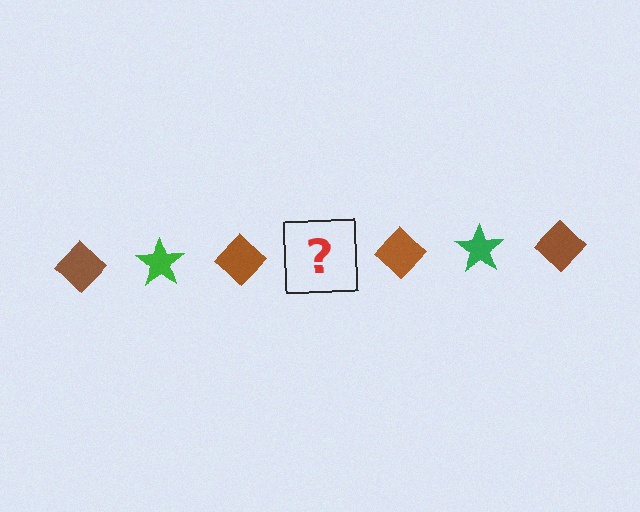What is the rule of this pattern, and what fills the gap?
The rule is that the pattern alternates between brown diamond and green star. The gap should be filled with a green star.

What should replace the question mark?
The question mark should be replaced with a green star.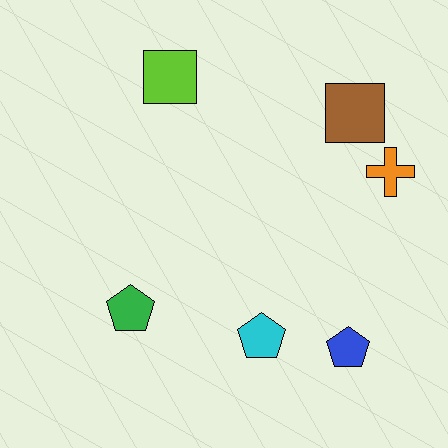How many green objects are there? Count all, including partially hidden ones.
There is 1 green object.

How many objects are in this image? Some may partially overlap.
There are 6 objects.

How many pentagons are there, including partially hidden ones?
There are 3 pentagons.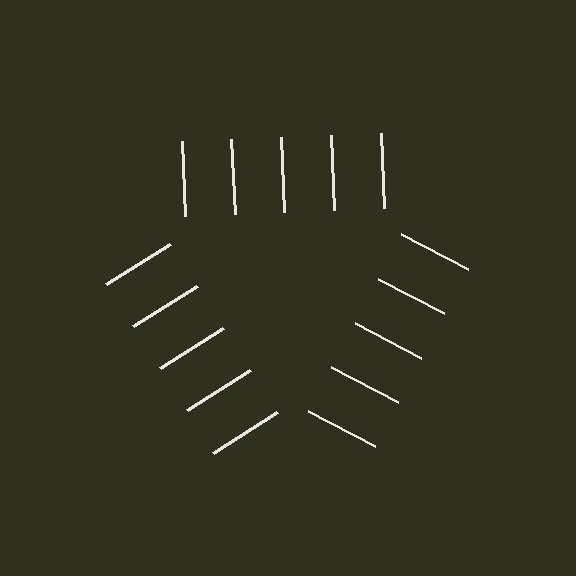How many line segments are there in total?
15 — 5 along each of the 3 edges.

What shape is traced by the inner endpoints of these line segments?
An illusory triangle — the line segments terminate on its edges but no continuous stroke is drawn.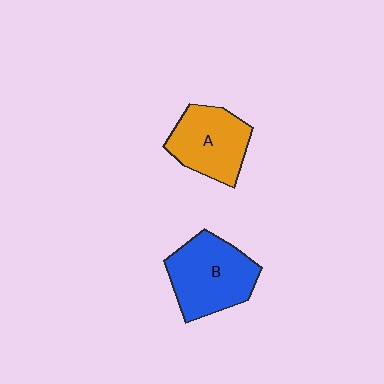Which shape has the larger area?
Shape B (blue).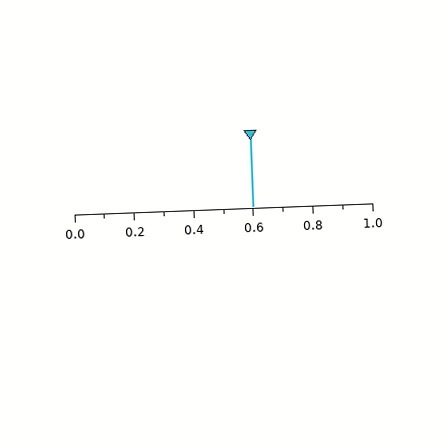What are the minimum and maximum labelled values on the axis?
The axis runs from 0.0 to 1.0.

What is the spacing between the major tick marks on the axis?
The major ticks are spaced 0.2 apart.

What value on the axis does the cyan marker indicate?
The marker indicates approximately 0.6.